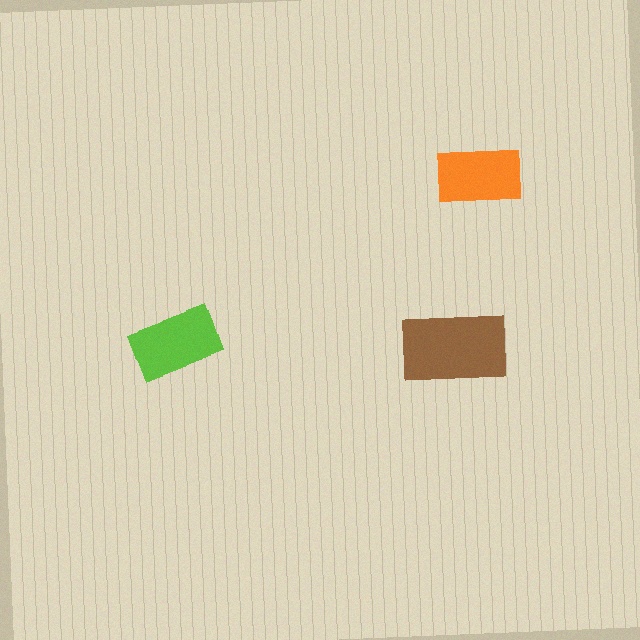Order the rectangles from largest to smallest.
the brown one, the lime one, the orange one.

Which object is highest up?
The orange rectangle is topmost.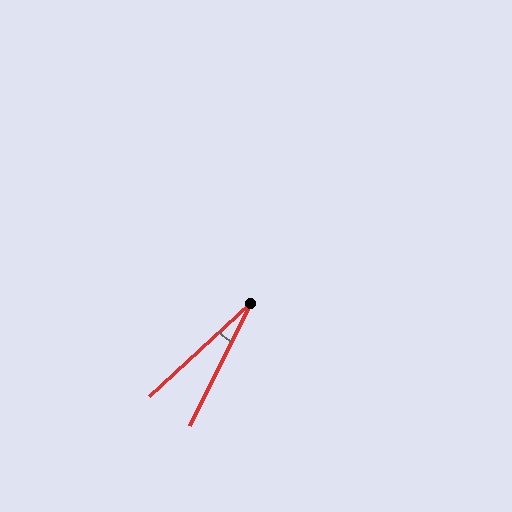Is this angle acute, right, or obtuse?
It is acute.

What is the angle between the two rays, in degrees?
Approximately 21 degrees.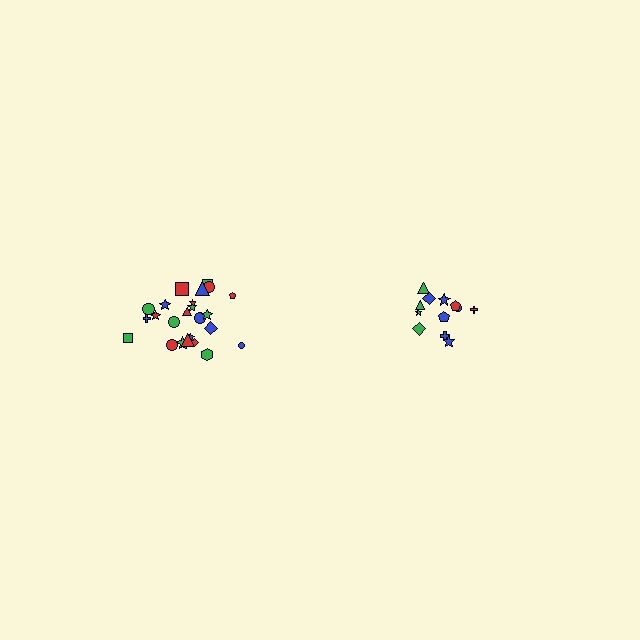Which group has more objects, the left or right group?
The left group.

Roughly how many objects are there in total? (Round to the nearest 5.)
Roughly 35 objects in total.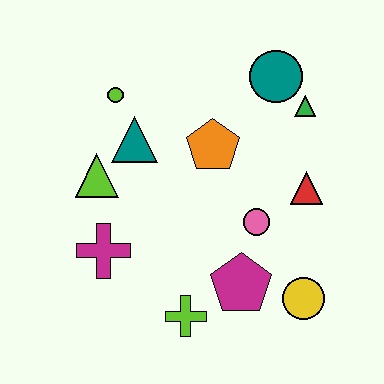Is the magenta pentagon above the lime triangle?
No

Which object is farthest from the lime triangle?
The yellow circle is farthest from the lime triangle.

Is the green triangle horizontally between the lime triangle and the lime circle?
No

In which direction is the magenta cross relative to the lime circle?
The magenta cross is below the lime circle.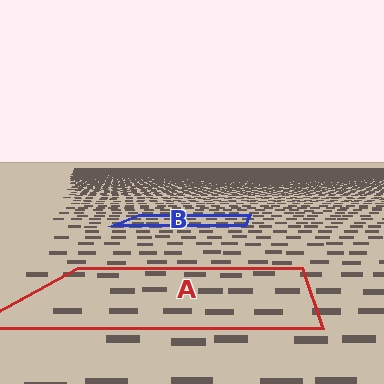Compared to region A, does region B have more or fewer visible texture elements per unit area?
Region B has more texture elements per unit area — they are packed more densely because it is farther away.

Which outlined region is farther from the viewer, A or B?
Region B is farther from the viewer — the texture elements inside it appear smaller and more densely packed.